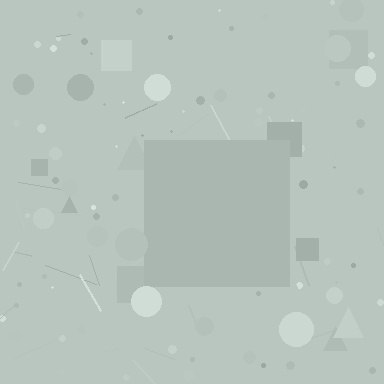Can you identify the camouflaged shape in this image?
The camouflaged shape is a square.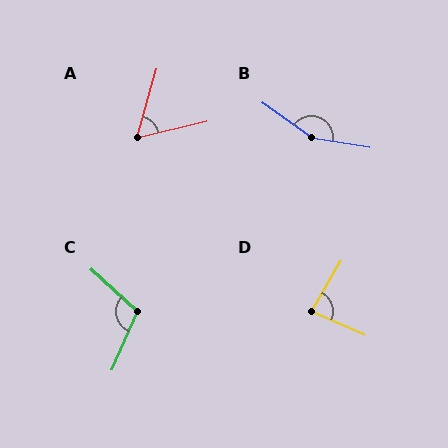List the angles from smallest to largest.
A (60°), D (84°), C (109°), B (154°).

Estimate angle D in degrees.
Approximately 84 degrees.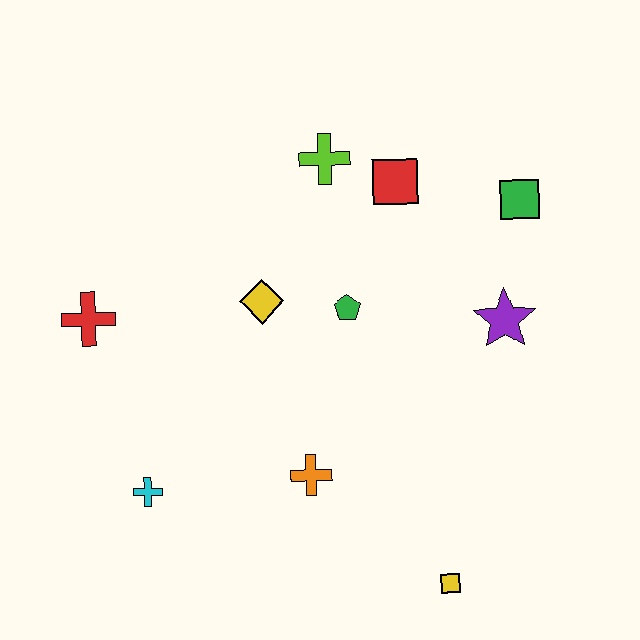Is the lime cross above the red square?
Yes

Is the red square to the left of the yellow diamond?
No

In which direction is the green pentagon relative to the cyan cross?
The green pentagon is to the right of the cyan cross.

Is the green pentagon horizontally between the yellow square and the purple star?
No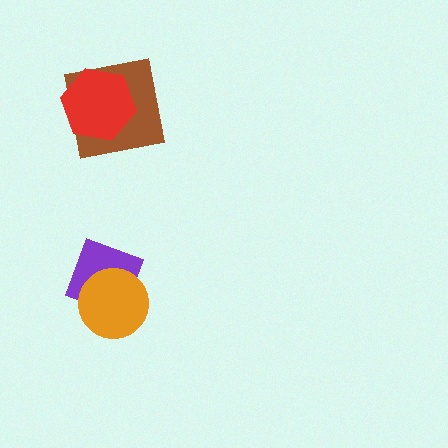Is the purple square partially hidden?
Yes, it is partially covered by another shape.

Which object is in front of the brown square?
The red hexagon is in front of the brown square.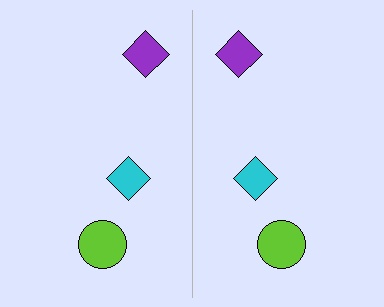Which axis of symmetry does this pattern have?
The pattern has a vertical axis of symmetry running through the center of the image.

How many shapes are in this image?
There are 6 shapes in this image.